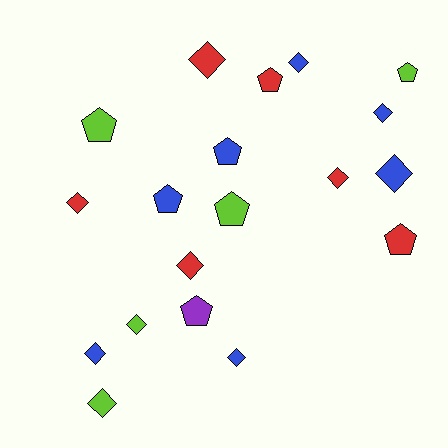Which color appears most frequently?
Blue, with 7 objects.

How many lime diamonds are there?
There are 2 lime diamonds.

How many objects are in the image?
There are 19 objects.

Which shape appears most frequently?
Diamond, with 11 objects.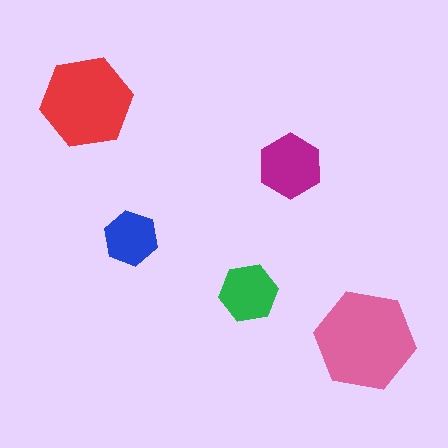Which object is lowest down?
The pink hexagon is bottommost.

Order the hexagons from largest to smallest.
the pink one, the red one, the magenta one, the green one, the blue one.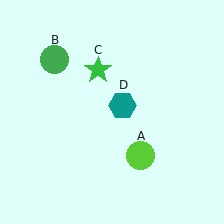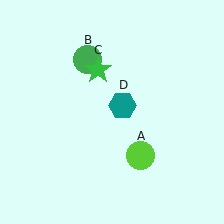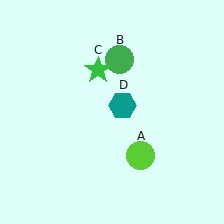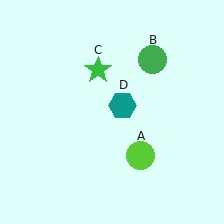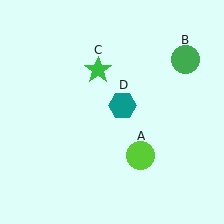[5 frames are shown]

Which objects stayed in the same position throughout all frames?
Lime circle (object A) and green star (object C) and teal hexagon (object D) remained stationary.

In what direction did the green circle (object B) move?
The green circle (object B) moved right.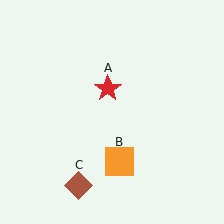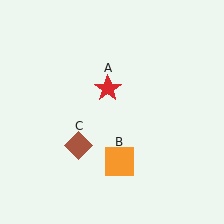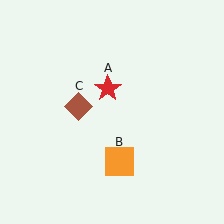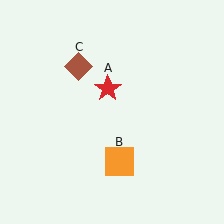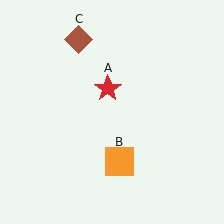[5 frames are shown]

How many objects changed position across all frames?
1 object changed position: brown diamond (object C).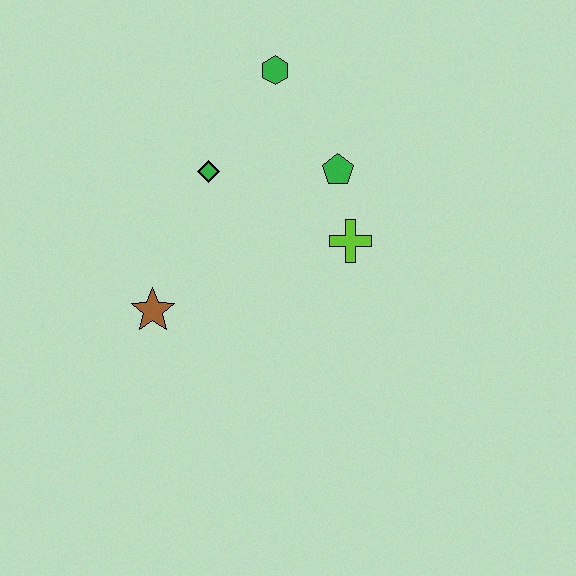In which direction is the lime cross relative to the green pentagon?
The lime cross is below the green pentagon.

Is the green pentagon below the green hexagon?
Yes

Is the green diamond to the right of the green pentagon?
No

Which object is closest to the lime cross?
The green pentagon is closest to the lime cross.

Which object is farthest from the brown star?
The green hexagon is farthest from the brown star.